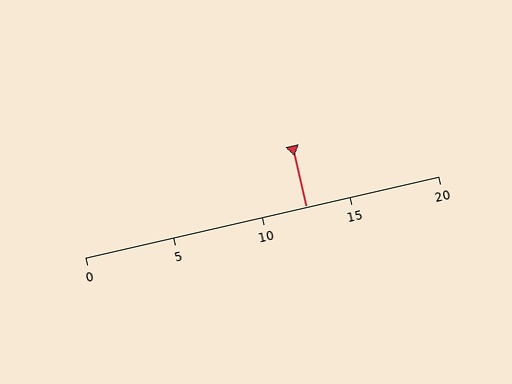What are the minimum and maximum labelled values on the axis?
The axis runs from 0 to 20.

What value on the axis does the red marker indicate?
The marker indicates approximately 12.5.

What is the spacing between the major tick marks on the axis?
The major ticks are spaced 5 apart.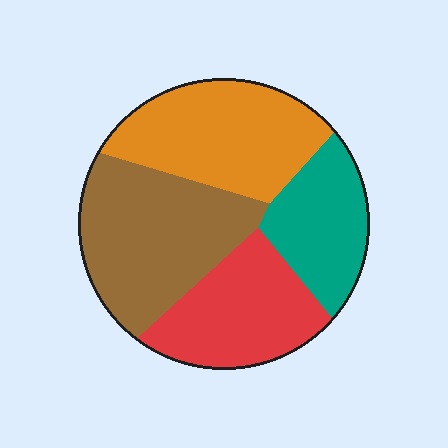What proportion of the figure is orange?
Orange takes up about one quarter (1/4) of the figure.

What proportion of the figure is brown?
Brown covers roughly 30% of the figure.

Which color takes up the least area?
Teal, at roughly 20%.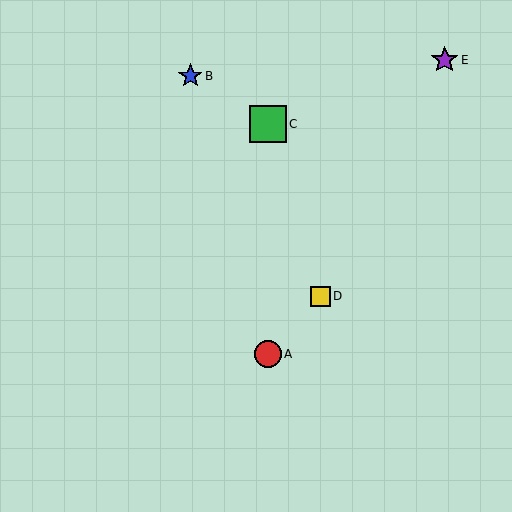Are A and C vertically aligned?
Yes, both are at x≈268.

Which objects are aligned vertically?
Objects A, C are aligned vertically.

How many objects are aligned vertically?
2 objects (A, C) are aligned vertically.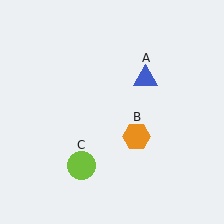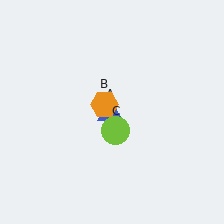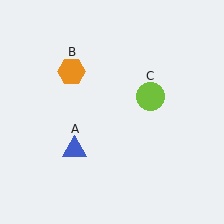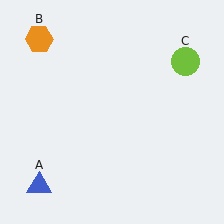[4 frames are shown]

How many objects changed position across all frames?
3 objects changed position: blue triangle (object A), orange hexagon (object B), lime circle (object C).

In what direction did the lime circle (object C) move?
The lime circle (object C) moved up and to the right.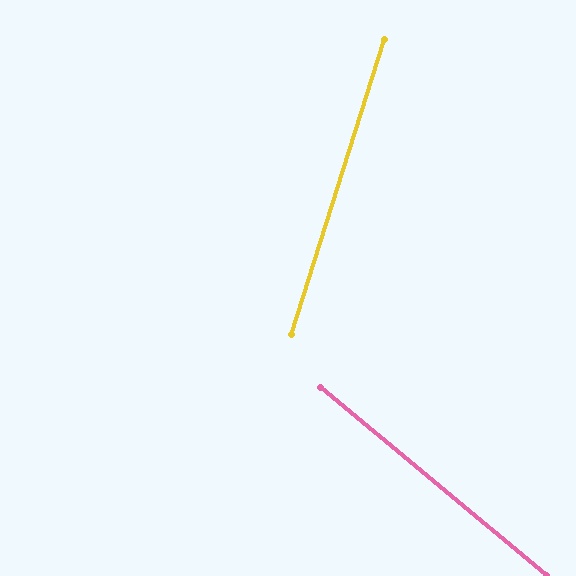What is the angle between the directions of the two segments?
Approximately 68 degrees.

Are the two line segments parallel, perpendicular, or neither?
Neither parallel nor perpendicular — they differ by about 68°.